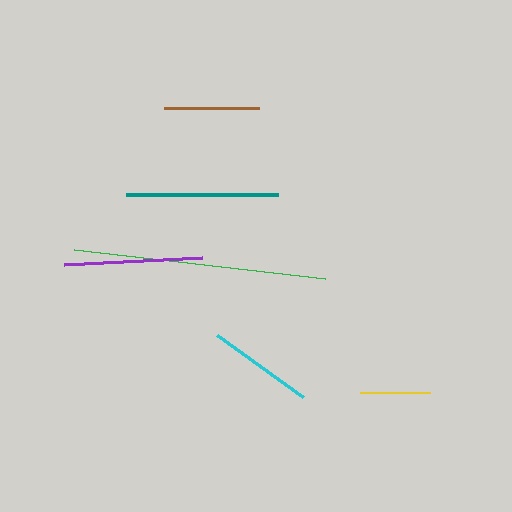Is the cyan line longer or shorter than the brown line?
The cyan line is longer than the brown line.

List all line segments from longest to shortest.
From longest to shortest: green, teal, purple, cyan, brown, yellow.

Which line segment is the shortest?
The yellow line is the shortest at approximately 70 pixels.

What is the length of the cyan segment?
The cyan segment is approximately 107 pixels long.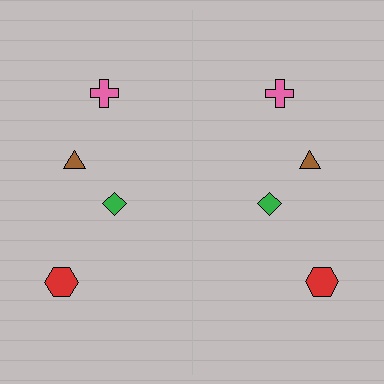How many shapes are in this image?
There are 8 shapes in this image.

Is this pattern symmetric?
Yes, this pattern has bilateral (reflection) symmetry.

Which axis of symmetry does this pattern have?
The pattern has a vertical axis of symmetry running through the center of the image.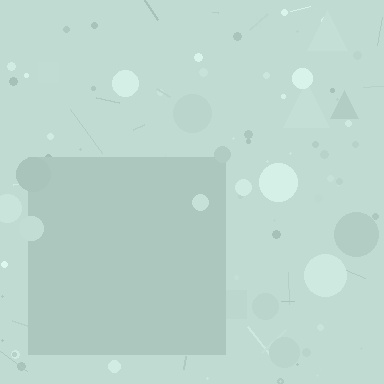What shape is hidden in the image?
A square is hidden in the image.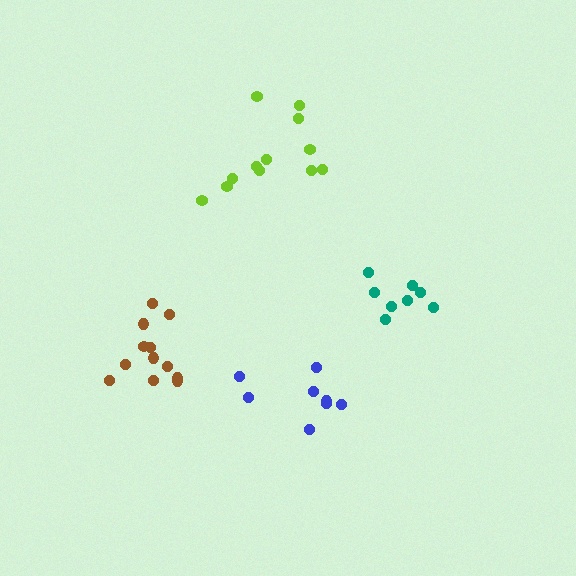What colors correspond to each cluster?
The clusters are colored: lime, teal, blue, brown.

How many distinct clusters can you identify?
There are 4 distinct clusters.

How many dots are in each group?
Group 1: 12 dots, Group 2: 8 dots, Group 3: 9 dots, Group 4: 12 dots (41 total).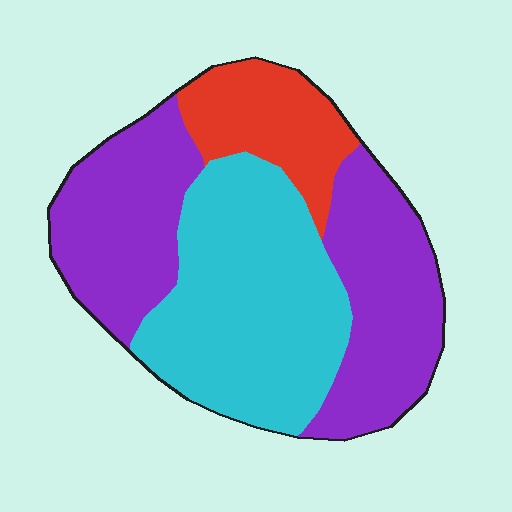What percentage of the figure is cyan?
Cyan takes up between a third and a half of the figure.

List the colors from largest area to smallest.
From largest to smallest: purple, cyan, red.